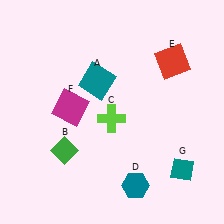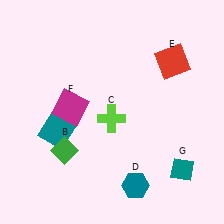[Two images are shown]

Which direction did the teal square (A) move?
The teal square (A) moved down.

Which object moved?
The teal square (A) moved down.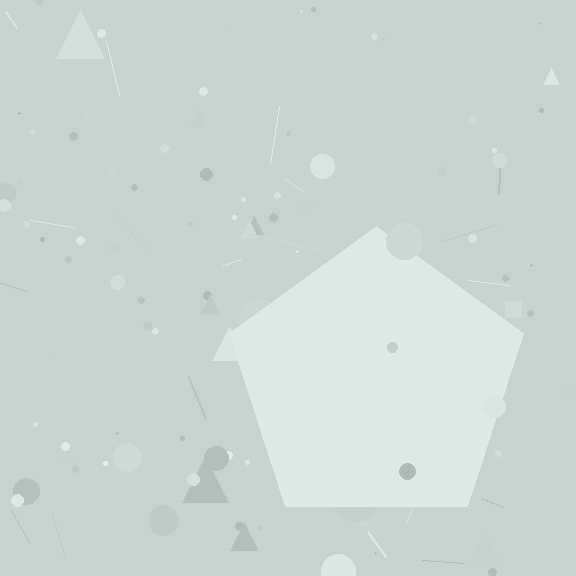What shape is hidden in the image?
A pentagon is hidden in the image.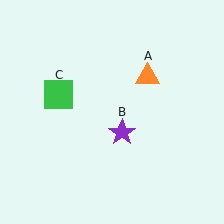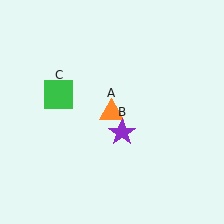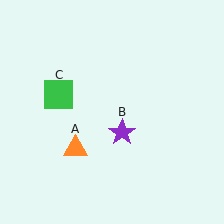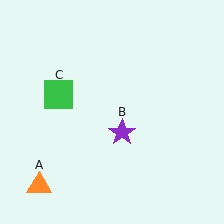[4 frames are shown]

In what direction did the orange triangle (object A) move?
The orange triangle (object A) moved down and to the left.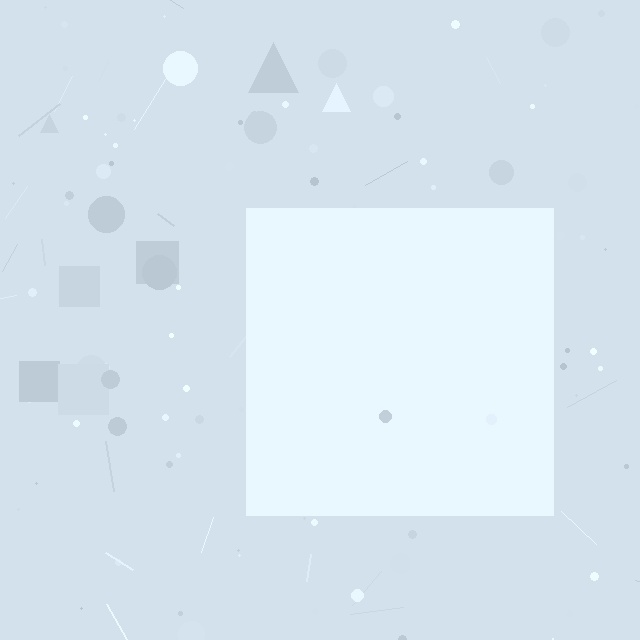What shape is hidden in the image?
A square is hidden in the image.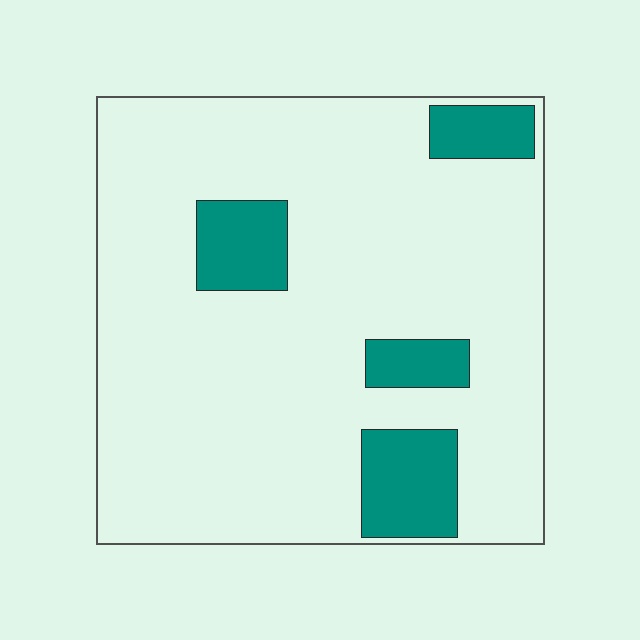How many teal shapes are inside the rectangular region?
4.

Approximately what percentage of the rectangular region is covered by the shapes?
Approximately 15%.